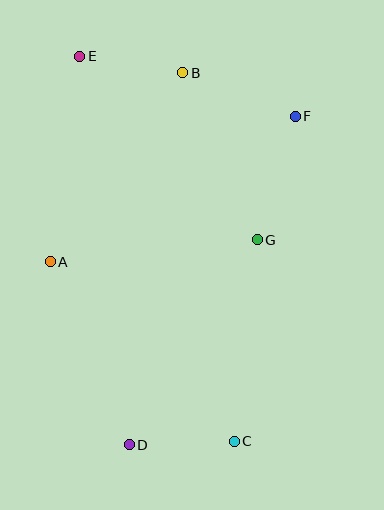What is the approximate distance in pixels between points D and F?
The distance between D and F is approximately 368 pixels.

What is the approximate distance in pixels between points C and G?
The distance between C and G is approximately 203 pixels.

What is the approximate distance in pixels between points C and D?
The distance between C and D is approximately 105 pixels.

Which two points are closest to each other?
Points B and E are closest to each other.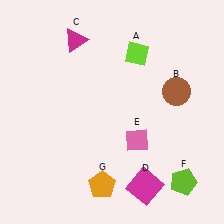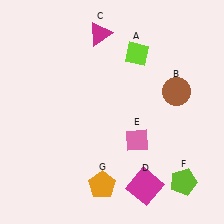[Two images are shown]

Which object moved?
The magenta triangle (C) moved right.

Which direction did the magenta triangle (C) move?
The magenta triangle (C) moved right.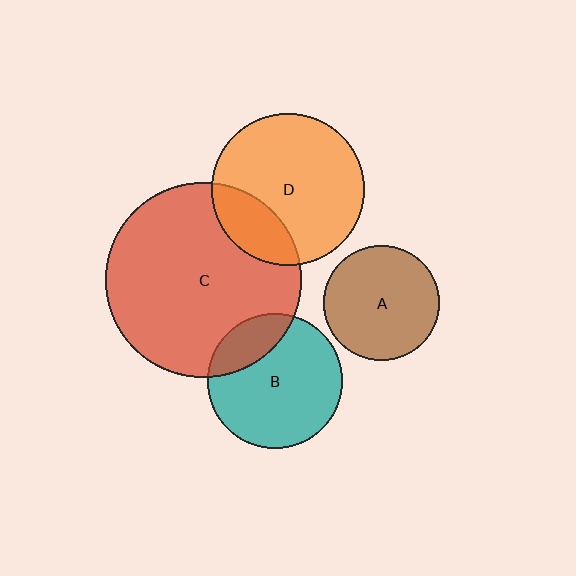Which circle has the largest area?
Circle C (red).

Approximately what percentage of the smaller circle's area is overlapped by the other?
Approximately 20%.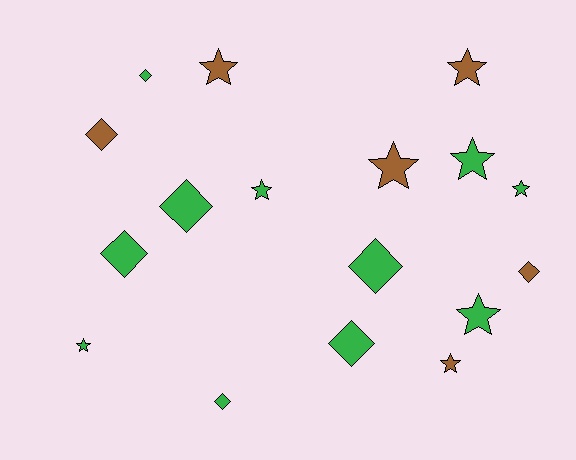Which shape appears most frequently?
Star, with 9 objects.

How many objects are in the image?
There are 17 objects.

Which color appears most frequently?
Green, with 11 objects.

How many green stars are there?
There are 5 green stars.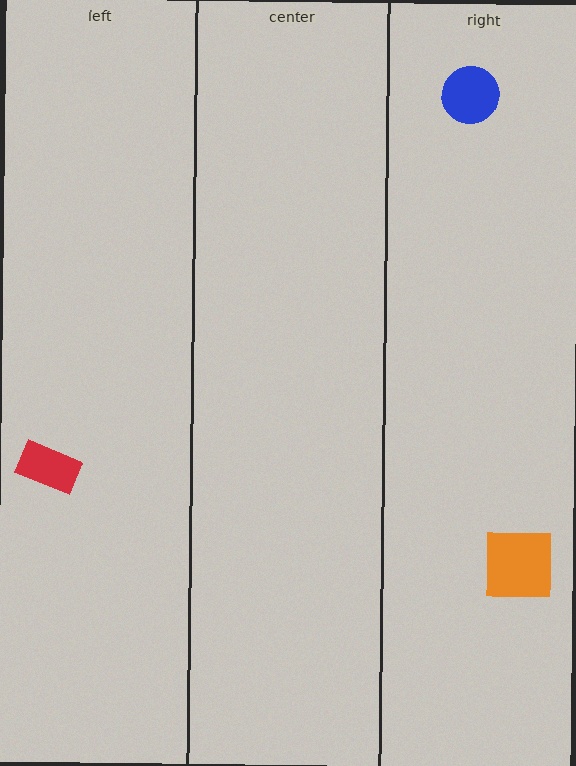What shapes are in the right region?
The orange square, the blue circle.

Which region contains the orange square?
The right region.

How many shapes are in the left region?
1.